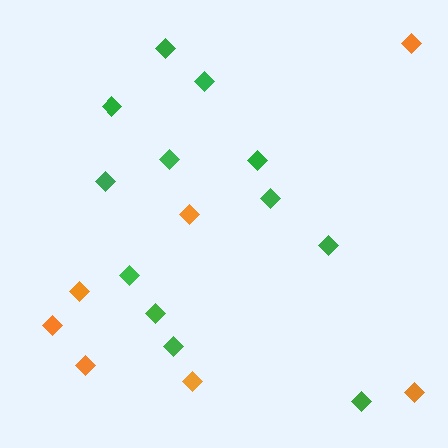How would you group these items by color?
There are 2 groups: one group of green diamonds (12) and one group of orange diamonds (7).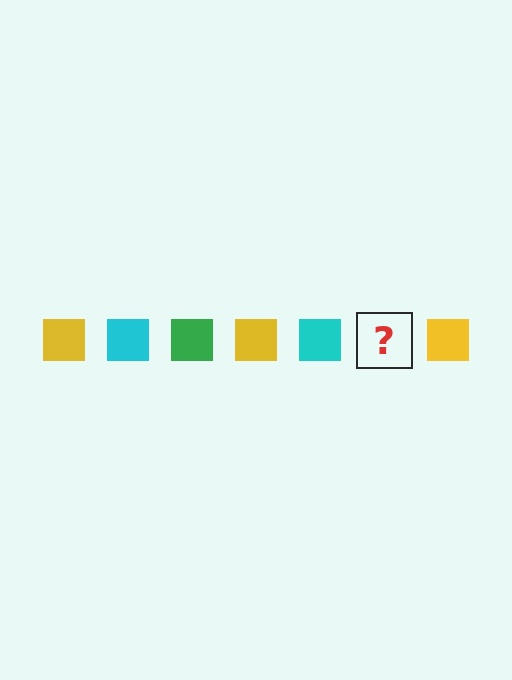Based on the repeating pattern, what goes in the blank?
The blank should be a green square.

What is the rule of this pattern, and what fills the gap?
The rule is that the pattern cycles through yellow, cyan, green squares. The gap should be filled with a green square.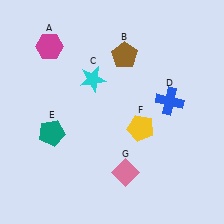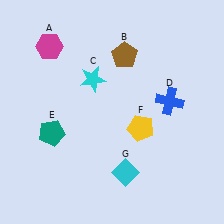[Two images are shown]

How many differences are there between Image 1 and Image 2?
There is 1 difference between the two images.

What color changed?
The diamond (G) changed from pink in Image 1 to cyan in Image 2.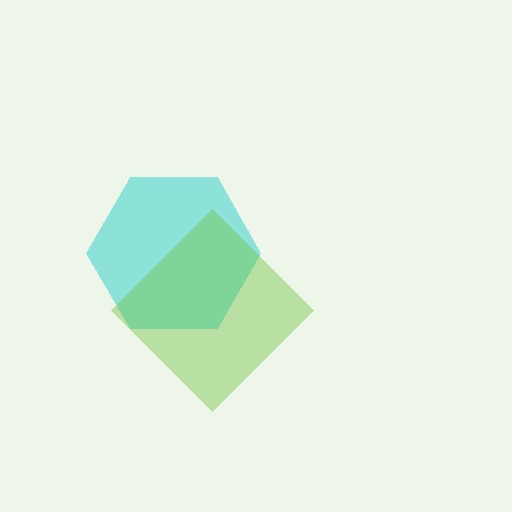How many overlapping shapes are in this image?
There are 2 overlapping shapes in the image.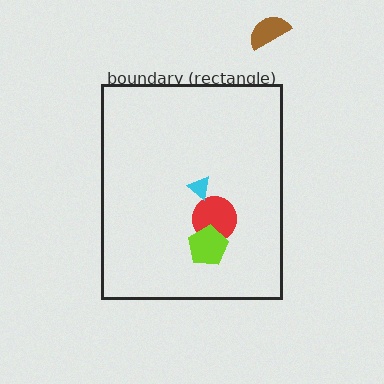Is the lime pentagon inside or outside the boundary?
Inside.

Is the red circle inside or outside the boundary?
Inside.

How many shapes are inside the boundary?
3 inside, 1 outside.